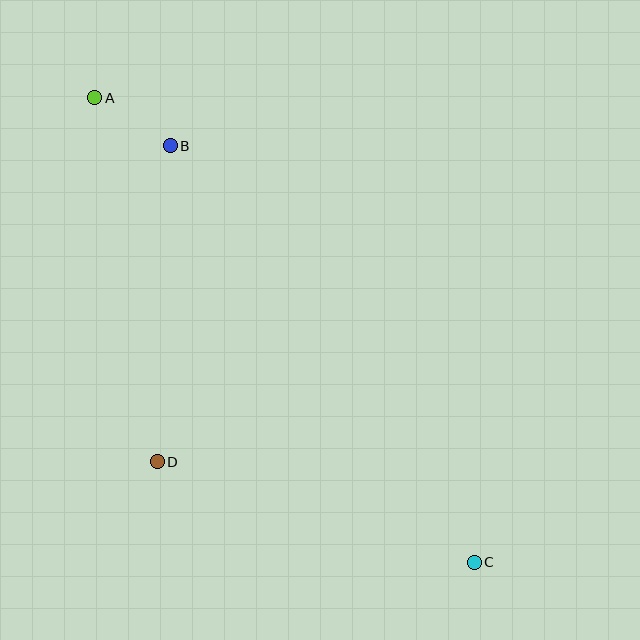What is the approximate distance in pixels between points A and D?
The distance between A and D is approximately 369 pixels.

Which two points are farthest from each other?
Points A and C are farthest from each other.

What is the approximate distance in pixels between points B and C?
The distance between B and C is approximately 516 pixels.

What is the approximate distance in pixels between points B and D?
The distance between B and D is approximately 316 pixels.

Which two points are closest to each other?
Points A and B are closest to each other.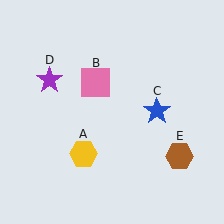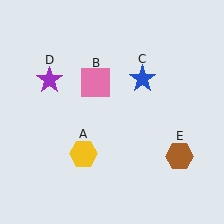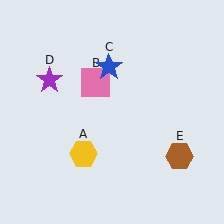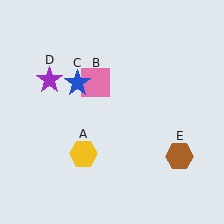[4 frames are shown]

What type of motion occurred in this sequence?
The blue star (object C) rotated counterclockwise around the center of the scene.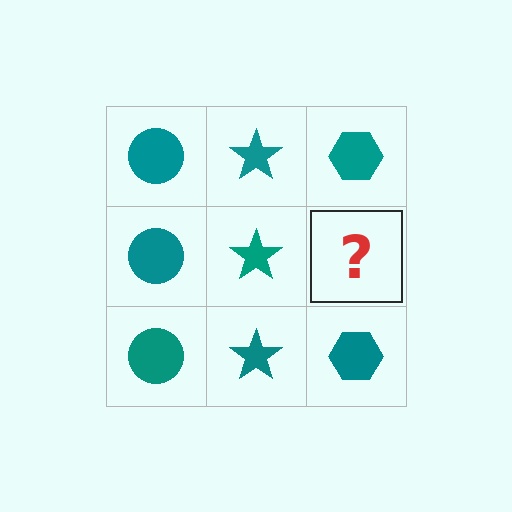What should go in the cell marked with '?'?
The missing cell should contain a teal hexagon.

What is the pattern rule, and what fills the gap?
The rule is that each column has a consistent shape. The gap should be filled with a teal hexagon.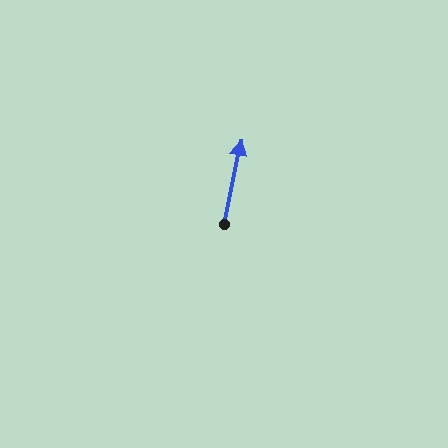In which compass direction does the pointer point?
North.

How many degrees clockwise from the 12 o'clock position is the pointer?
Approximately 12 degrees.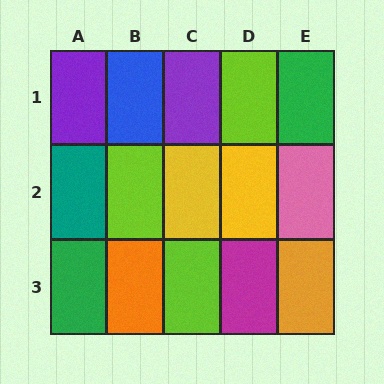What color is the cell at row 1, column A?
Purple.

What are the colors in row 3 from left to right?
Green, orange, lime, magenta, orange.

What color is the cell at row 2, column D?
Yellow.